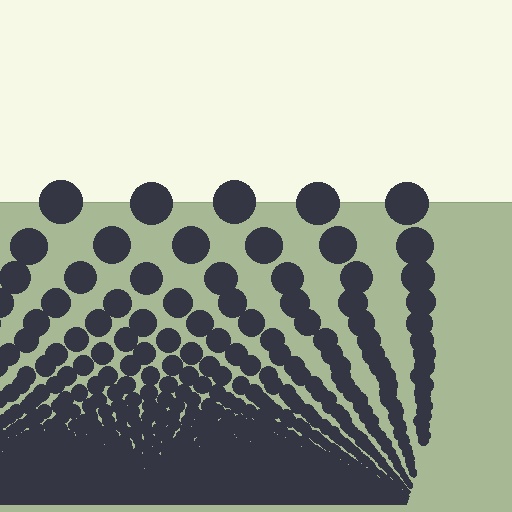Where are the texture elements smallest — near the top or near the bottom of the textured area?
Near the bottom.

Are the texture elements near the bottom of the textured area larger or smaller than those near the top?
Smaller. The gradient is inverted — elements near the bottom are smaller and denser.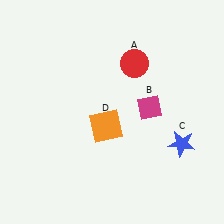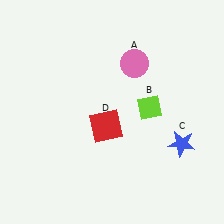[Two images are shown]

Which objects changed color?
A changed from red to pink. B changed from magenta to lime. D changed from orange to red.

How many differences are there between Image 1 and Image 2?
There are 3 differences between the two images.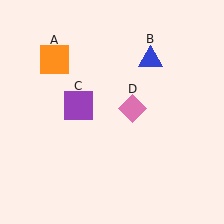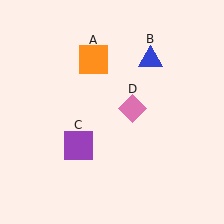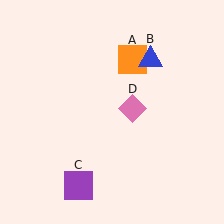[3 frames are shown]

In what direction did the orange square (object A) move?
The orange square (object A) moved right.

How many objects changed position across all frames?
2 objects changed position: orange square (object A), purple square (object C).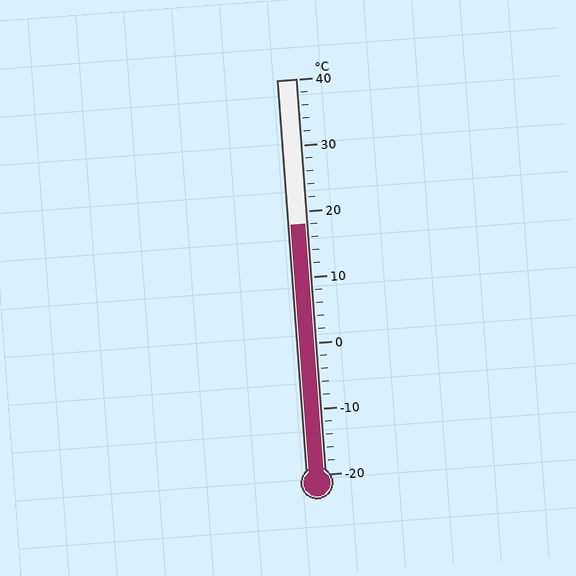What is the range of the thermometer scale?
The thermometer scale ranges from -20°C to 40°C.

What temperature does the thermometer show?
The thermometer shows approximately 18°C.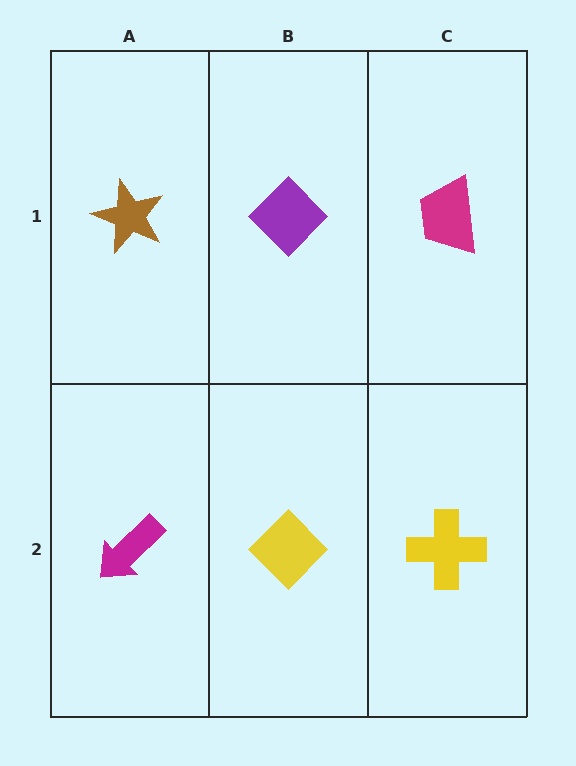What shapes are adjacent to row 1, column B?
A yellow diamond (row 2, column B), a brown star (row 1, column A), a magenta trapezoid (row 1, column C).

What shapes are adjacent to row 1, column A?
A magenta arrow (row 2, column A), a purple diamond (row 1, column B).